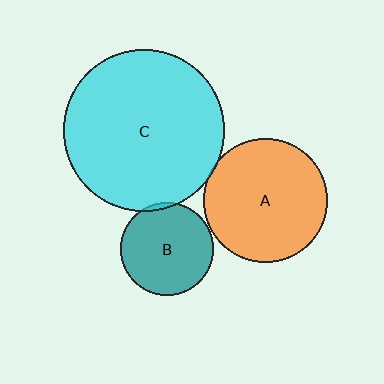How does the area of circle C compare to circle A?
Approximately 1.7 times.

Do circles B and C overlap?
Yes.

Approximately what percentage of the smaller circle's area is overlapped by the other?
Approximately 5%.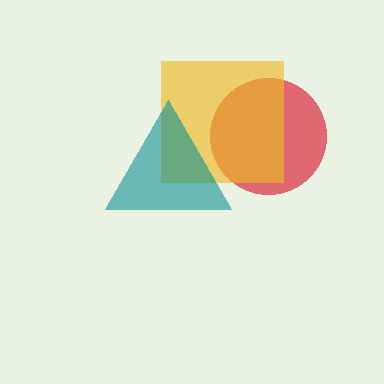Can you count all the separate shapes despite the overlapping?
Yes, there are 3 separate shapes.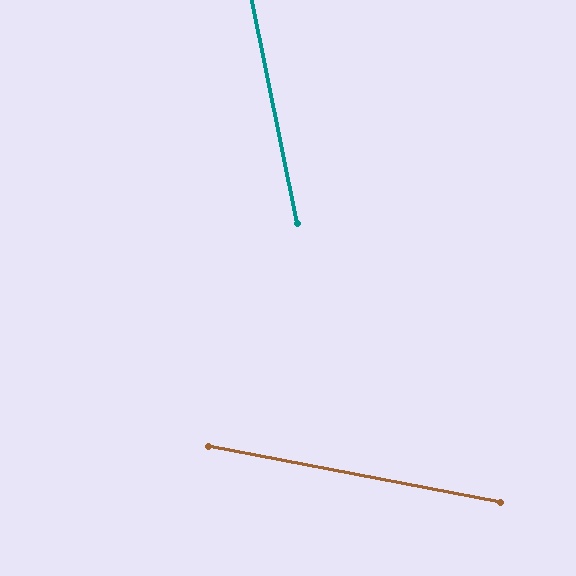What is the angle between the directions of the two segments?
Approximately 68 degrees.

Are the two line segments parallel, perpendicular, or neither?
Neither parallel nor perpendicular — they differ by about 68°.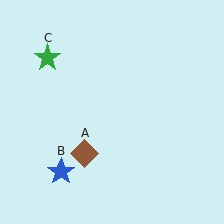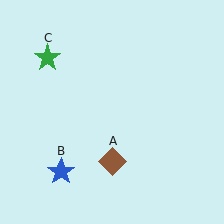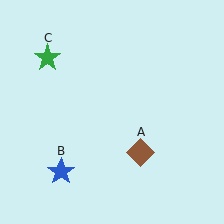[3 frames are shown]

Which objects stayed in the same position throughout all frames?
Blue star (object B) and green star (object C) remained stationary.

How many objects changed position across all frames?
1 object changed position: brown diamond (object A).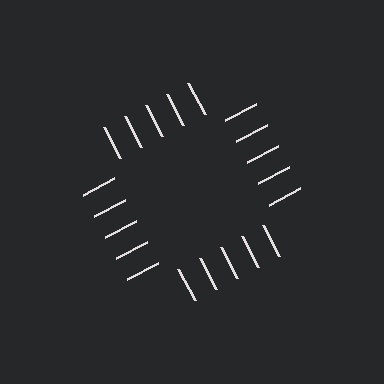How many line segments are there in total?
20 — 5 along each of the 4 edges.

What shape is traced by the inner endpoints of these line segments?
An illusory square — the line segments terminate on its edges but no continuous stroke is drawn.